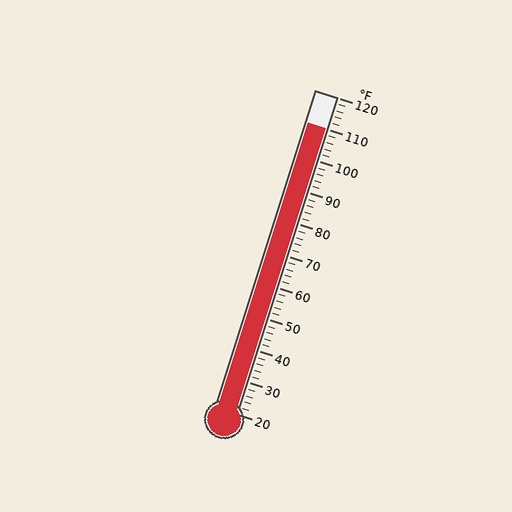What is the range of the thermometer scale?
The thermometer scale ranges from 20°F to 120°F.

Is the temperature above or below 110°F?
The temperature is at 110°F.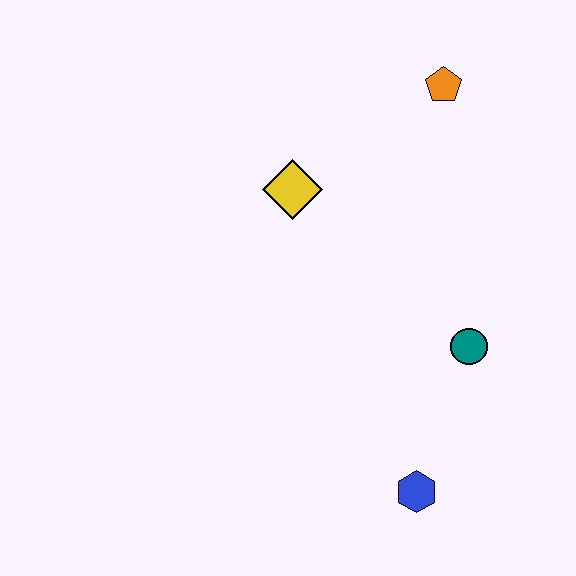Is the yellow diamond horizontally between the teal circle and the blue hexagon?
No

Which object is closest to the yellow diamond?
The orange pentagon is closest to the yellow diamond.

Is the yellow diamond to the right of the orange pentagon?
No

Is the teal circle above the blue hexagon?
Yes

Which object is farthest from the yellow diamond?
The blue hexagon is farthest from the yellow diamond.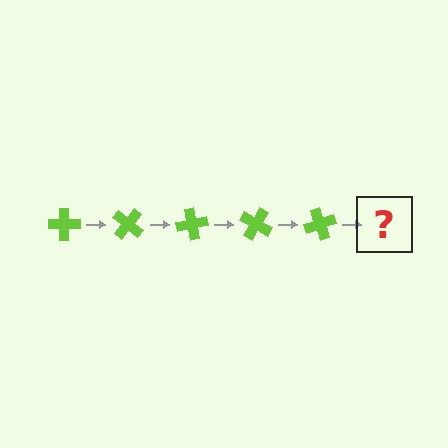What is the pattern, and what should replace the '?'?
The pattern is that the cross rotates 40 degrees each step. The '?' should be a lime cross rotated 200 degrees.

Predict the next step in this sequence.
The next step is a lime cross rotated 200 degrees.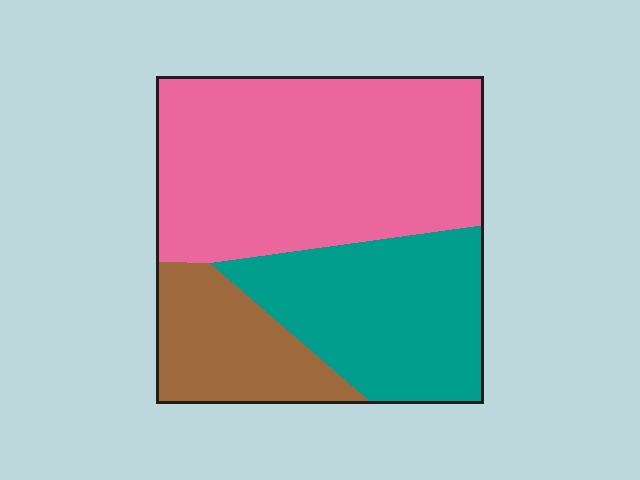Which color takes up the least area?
Brown, at roughly 20%.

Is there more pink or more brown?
Pink.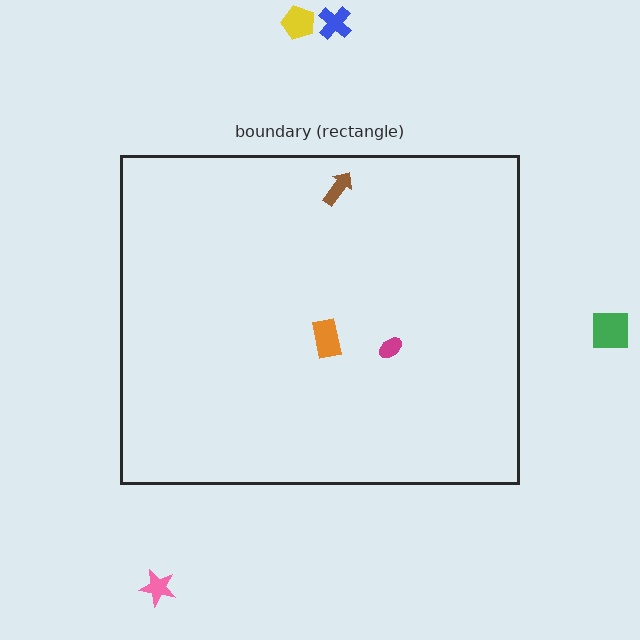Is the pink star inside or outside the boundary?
Outside.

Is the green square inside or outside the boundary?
Outside.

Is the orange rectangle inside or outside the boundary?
Inside.